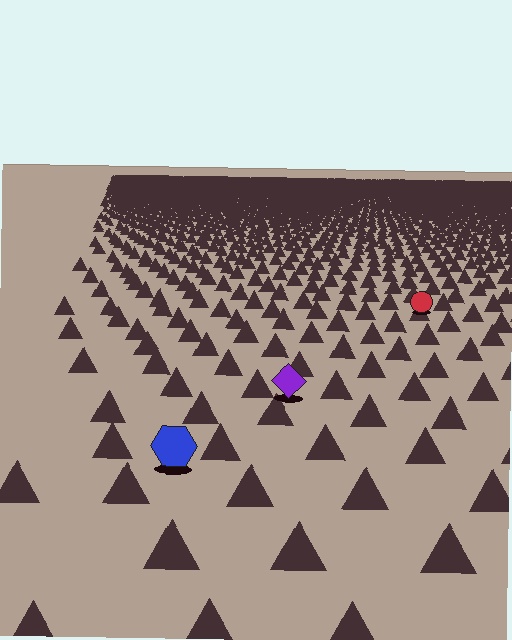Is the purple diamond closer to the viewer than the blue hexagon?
No. The blue hexagon is closer — you can tell from the texture gradient: the ground texture is coarser near it.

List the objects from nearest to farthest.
From nearest to farthest: the blue hexagon, the purple diamond, the red circle.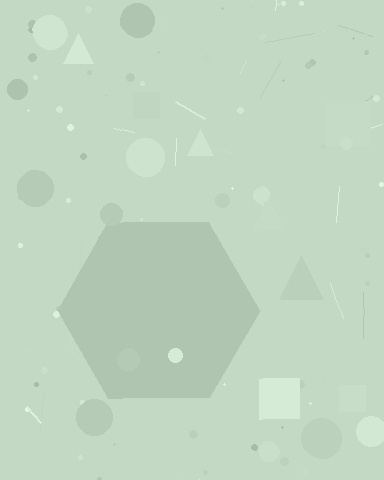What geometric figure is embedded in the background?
A hexagon is embedded in the background.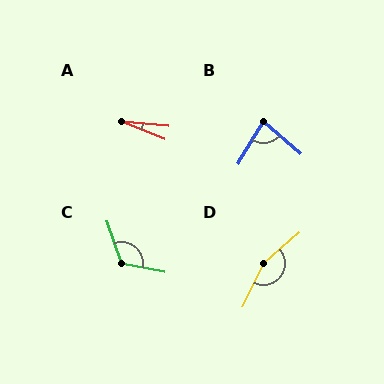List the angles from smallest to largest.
A (16°), B (80°), C (120°), D (156°).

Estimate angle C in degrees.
Approximately 120 degrees.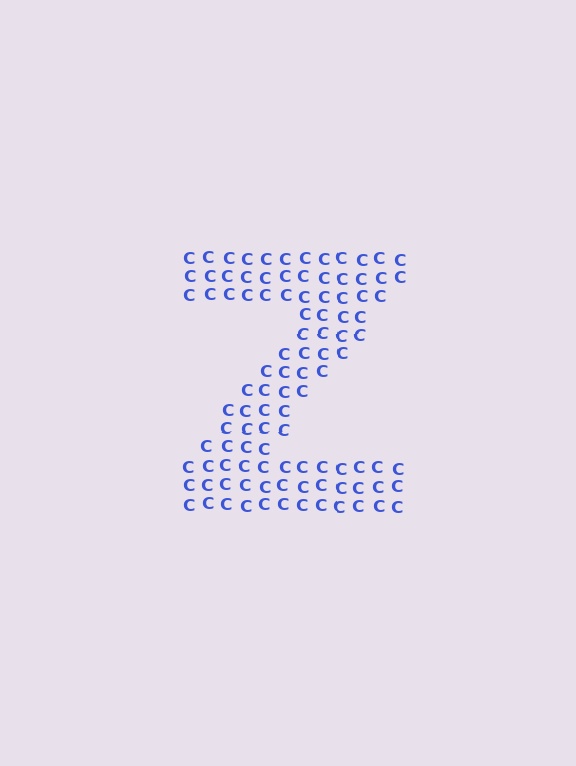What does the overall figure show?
The overall figure shows the letter Z.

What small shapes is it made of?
It is made of small letter C's.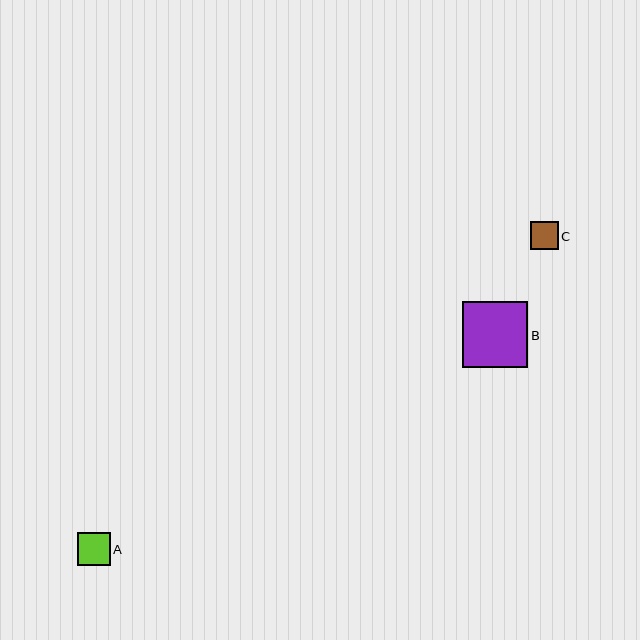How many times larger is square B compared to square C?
Square B is approximately 2.4 times the size of square C.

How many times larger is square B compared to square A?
Square B is approximately 2.0 times the size of square A.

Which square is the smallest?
Square C is the smallest with a size of approximately 28 pixels.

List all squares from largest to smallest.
From largest to smallest: B, A, C.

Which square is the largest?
Square B is the largest with a size of approximately 65 pixels.